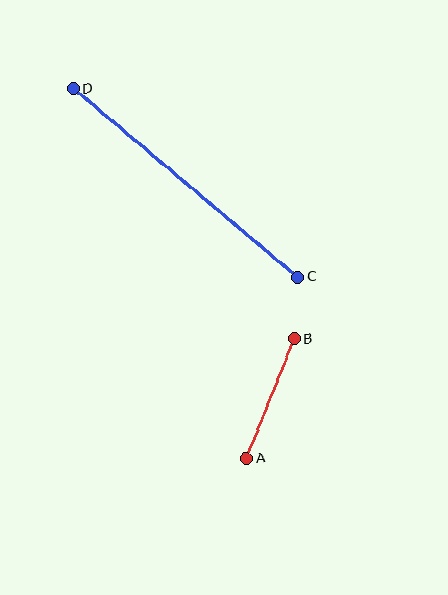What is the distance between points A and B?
The distance is approximately 129 pixels.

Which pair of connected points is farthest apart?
Points C and D are farthest apart.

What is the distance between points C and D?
The distance is approximately 293 pixels.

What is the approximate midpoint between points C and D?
The midpoint is at approximately (186, 183) pixels.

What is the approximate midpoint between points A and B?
The midpoint is at approximately (270, 399) pixels.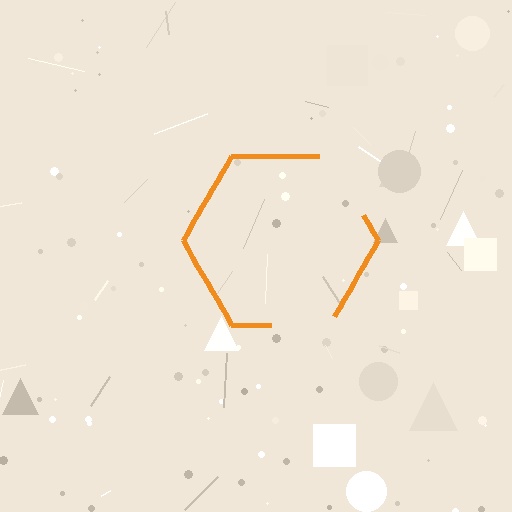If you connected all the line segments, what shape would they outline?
They would outline a hexagon.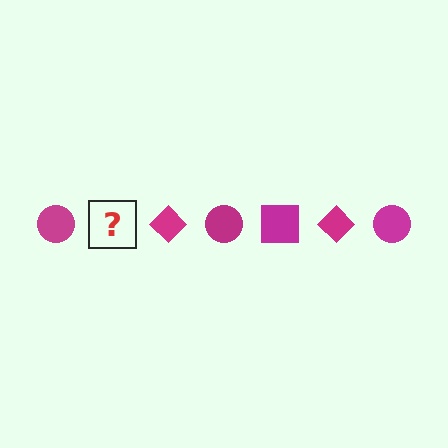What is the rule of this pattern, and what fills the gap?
The rule is that the pattern cycles through circle, square, diamond shapes in magenta. The gap should be filled with a magenta square.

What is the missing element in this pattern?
The missing element is a magenta square.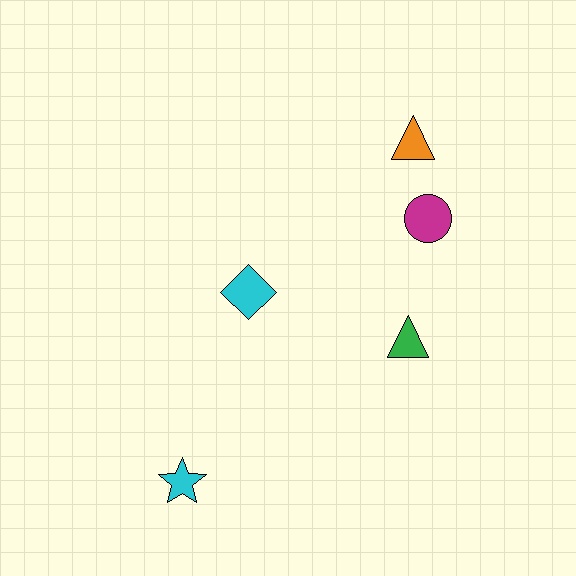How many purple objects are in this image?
There are no purple objects.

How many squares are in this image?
There are no squares.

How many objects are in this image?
There are 5 objects.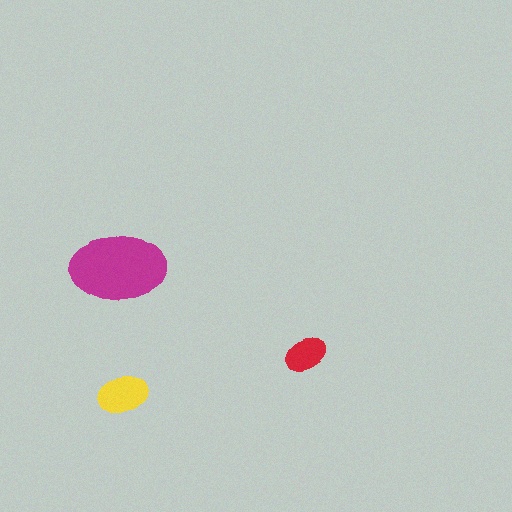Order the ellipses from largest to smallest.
the magenta one, the yellow one, the red one.